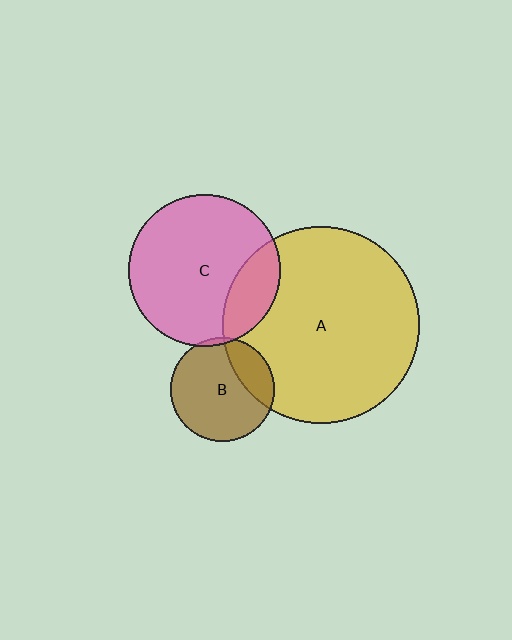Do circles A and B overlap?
Yes.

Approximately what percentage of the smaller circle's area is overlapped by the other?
Approximately 25%.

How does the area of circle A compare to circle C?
Approximately 1.7 times.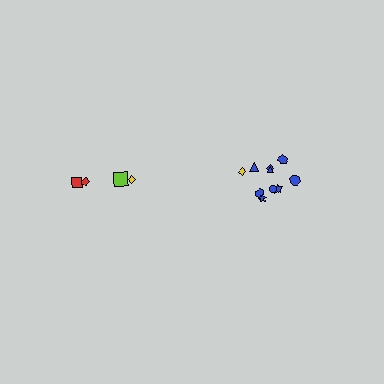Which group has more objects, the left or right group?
The right group.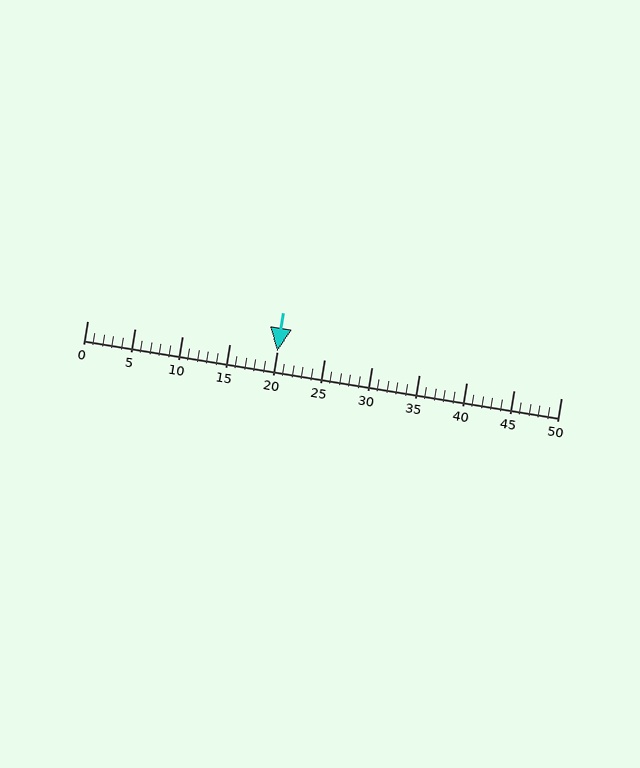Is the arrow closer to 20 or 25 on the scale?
The arrow is closer to 20.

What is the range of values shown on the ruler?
The ruler shows values from 0 to 50.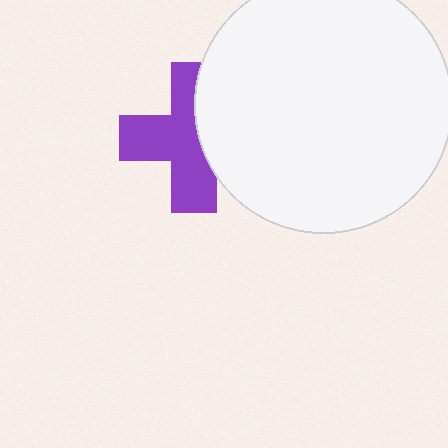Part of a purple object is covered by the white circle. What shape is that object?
It is a cross.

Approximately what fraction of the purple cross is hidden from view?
Roughly 38% of the purple cross is hidden behind the white circle.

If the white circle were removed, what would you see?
You would see the complete purple cross.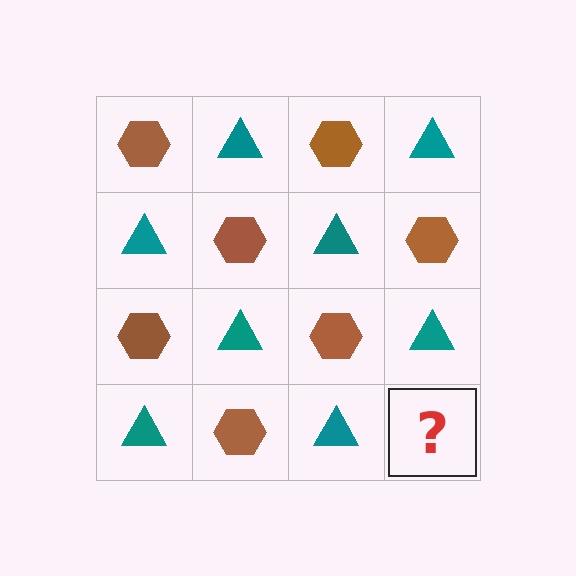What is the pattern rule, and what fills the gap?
The rule is that it alternates brown hexagon and teal triangle in a checkerboard pattern. The gap should be filled with a brown hexagon.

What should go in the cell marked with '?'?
The missing cell should contain a brown hexagon.